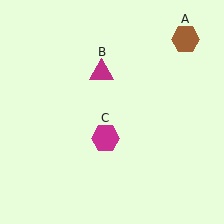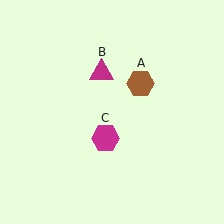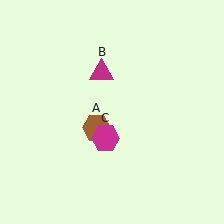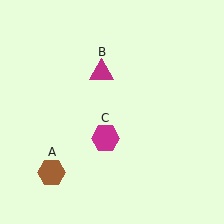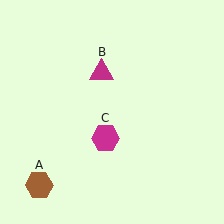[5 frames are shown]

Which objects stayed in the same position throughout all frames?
Magenta triangle (object B) and magenta hexagon (object C) remained stationary.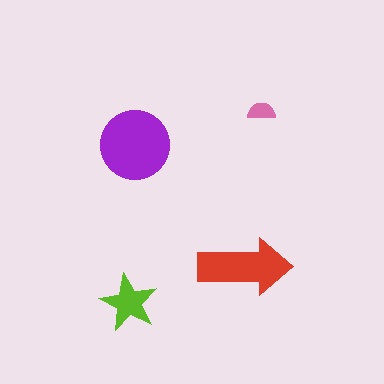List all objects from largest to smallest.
The purple circle, the red arrow, the lime star, the pink semicircle.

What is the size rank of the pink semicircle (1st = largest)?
4th.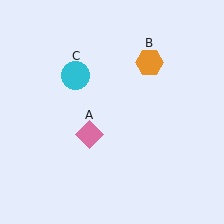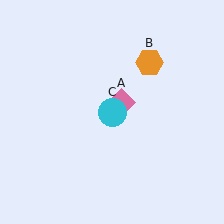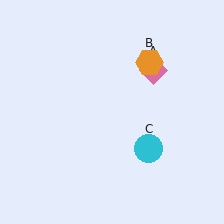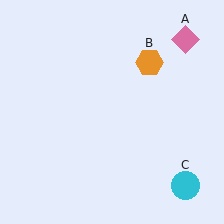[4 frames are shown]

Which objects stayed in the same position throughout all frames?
Orange hexagon (object B) remained stationary.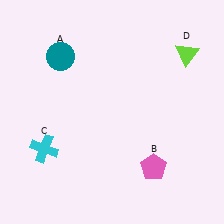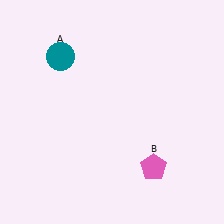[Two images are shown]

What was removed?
The lime triangle (D), the cyan cross (C) were removed in Image 2.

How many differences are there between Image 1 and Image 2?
There are 2 differences between the two images.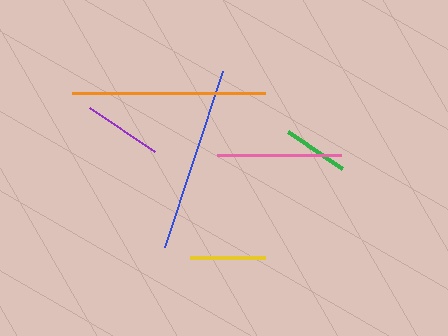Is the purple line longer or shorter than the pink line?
The pink line is longer than the purple line.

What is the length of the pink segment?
The pink segment is approximately 124 pixels long.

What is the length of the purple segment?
The purple segment is approximately 78 pixels long.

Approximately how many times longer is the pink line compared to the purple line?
The pink line is approximately 1.6 times the length of the purple line.